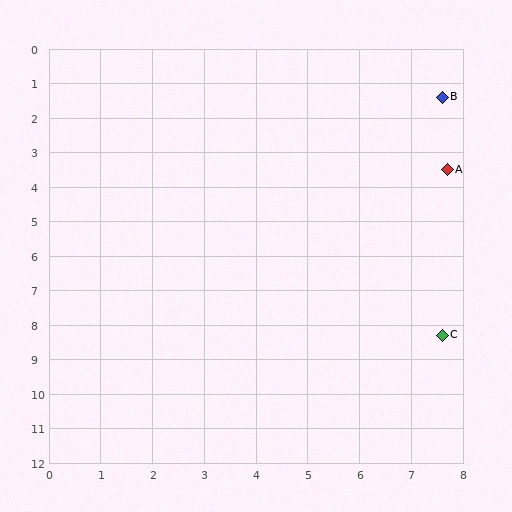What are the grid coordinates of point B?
Point B is at approximately (7.6, 1.4).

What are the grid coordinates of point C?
Point C is at approximately (7.6, 8.3).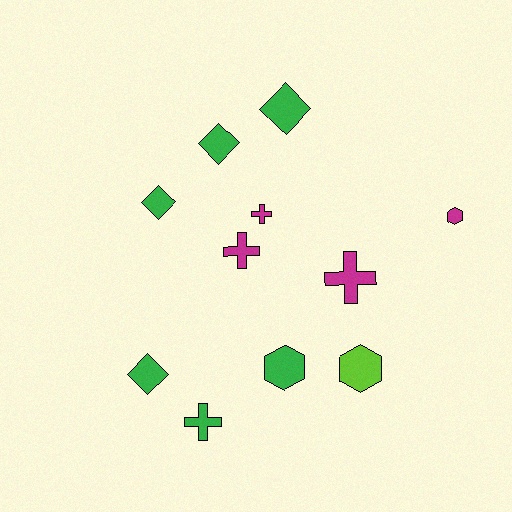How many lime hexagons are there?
There is 1 lime hexagon.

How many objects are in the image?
There are 11 objects.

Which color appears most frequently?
Green, with 6 objects.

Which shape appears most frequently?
Cross, with 4 objects.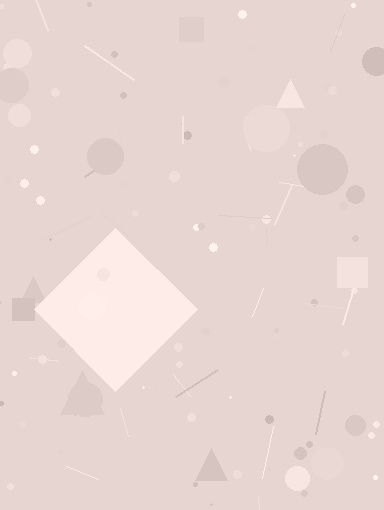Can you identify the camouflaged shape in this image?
The camouflaged shape is a diamond.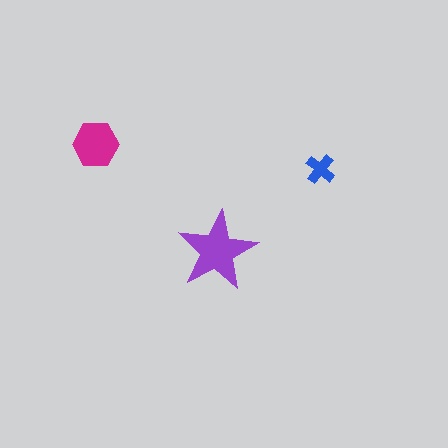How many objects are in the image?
There are 3 objects in the image.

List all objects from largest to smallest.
The purple star, the magenta hexagon, the blue cross.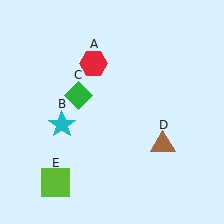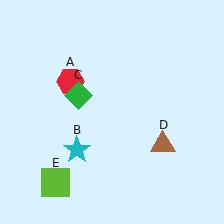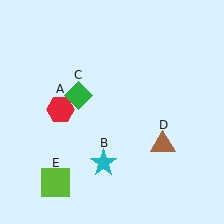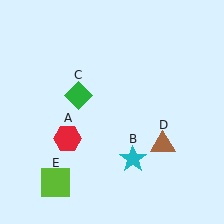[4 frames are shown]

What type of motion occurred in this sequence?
The red hexagon (object A), cyan star (object B) rotated counterclockwise around the center of the scene.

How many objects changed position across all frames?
2 objects changed position: red hexagon (object A), cyan star (object B).